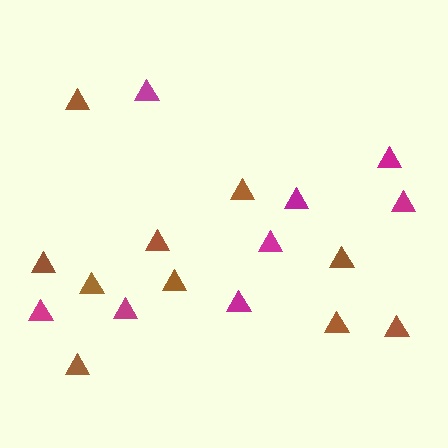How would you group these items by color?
There are 2 groups: one group of brown triangles (10) and one group of magenta triangles (8).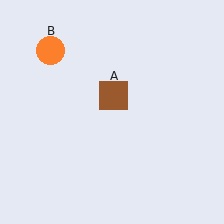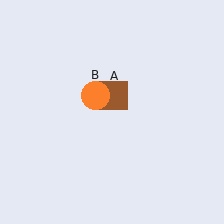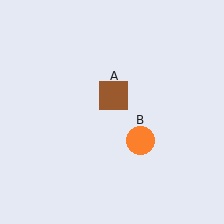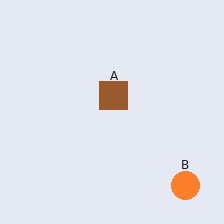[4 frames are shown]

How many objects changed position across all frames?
1 object changed position: orange circle (object B).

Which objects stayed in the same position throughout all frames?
Brown square (object A) remained stationary.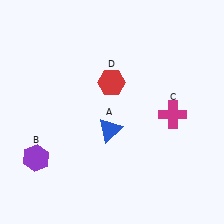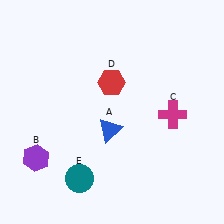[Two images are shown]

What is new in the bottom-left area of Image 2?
A teal circle (E) was added in the bottom-left area of Image 2.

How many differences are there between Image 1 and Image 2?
There is 1 difference between the two images.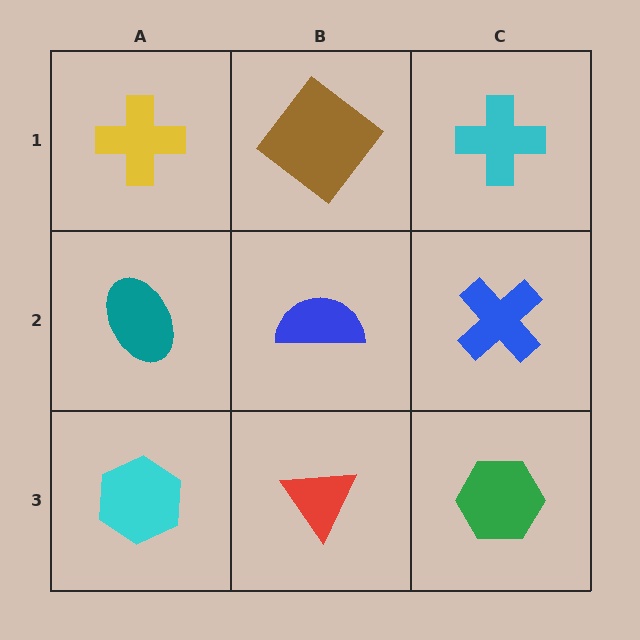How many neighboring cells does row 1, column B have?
3.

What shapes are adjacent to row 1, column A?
A teal ellipse (row 2, column A), a brown diamond (row 1, column B).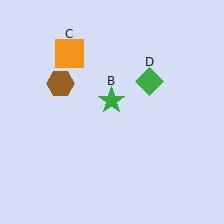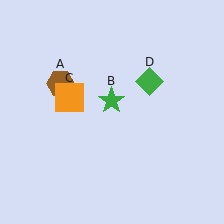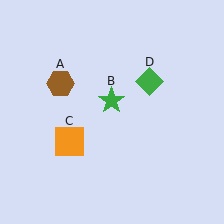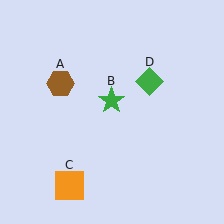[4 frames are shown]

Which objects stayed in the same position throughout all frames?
Brown hexagon (object A) and green star (object B) and green diamond (object D) remained stationary.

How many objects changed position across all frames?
1 object changed position: orange square (object C).